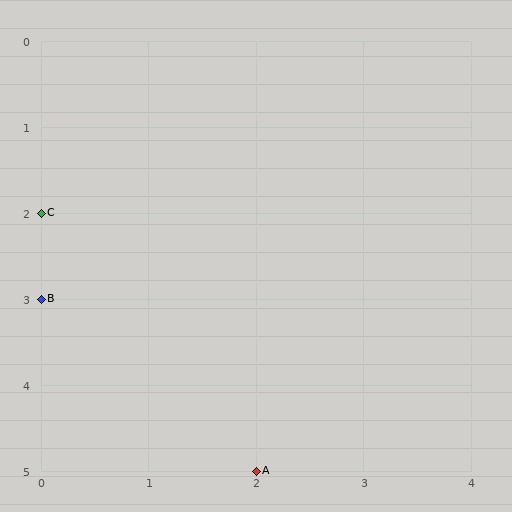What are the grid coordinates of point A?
Point A is at grid coordinates (2, 5).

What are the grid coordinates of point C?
Point C is at grid coordinates (0, 2).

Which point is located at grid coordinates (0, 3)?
Point B is at (0, 3).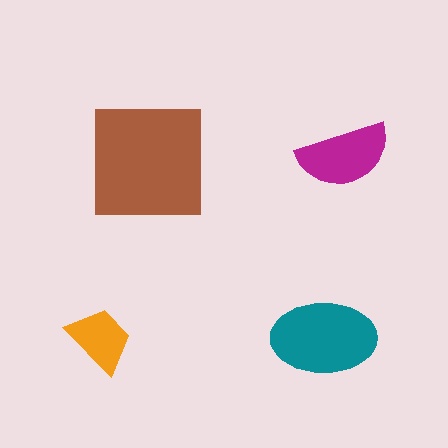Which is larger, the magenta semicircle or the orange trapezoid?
The magenta semicircle.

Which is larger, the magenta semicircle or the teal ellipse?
The teal ellipse.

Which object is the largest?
The brown square.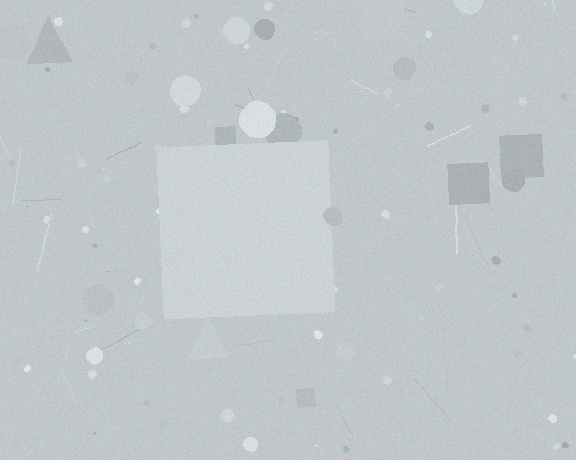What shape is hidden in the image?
A square is hidden in the image.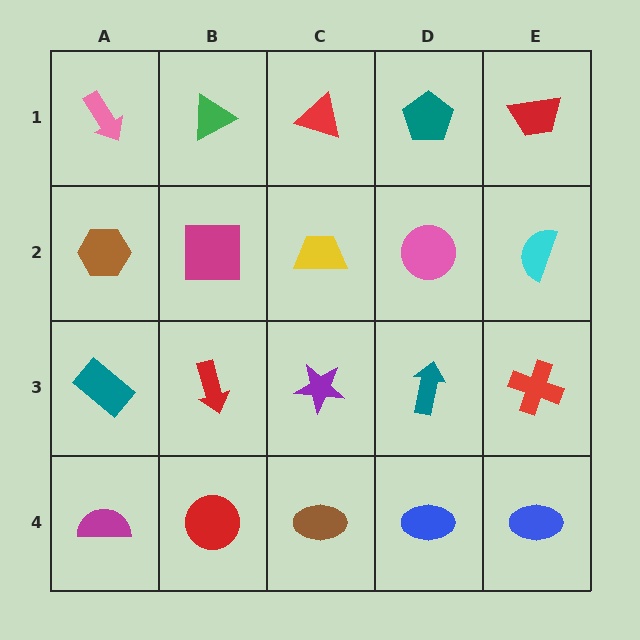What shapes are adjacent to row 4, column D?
A teal arrow (row 3, column D), a brown ellipse (row 4, column C), a blue ellipse (row 4, column E).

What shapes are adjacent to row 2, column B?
A green triangle (row 1, column B), a red arrow (row 3, column B), a brown hexagon (row 2, column A), a yellow trapezoid (row 2, column C).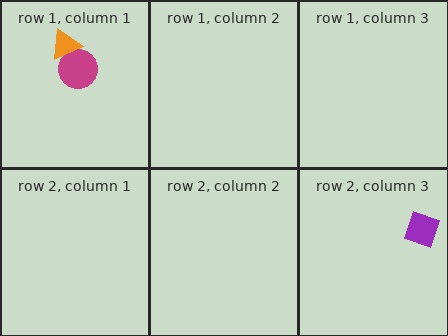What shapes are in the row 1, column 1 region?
The magenta circle, the orange triangle.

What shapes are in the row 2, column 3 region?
The purple diamond.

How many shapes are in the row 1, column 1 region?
2.